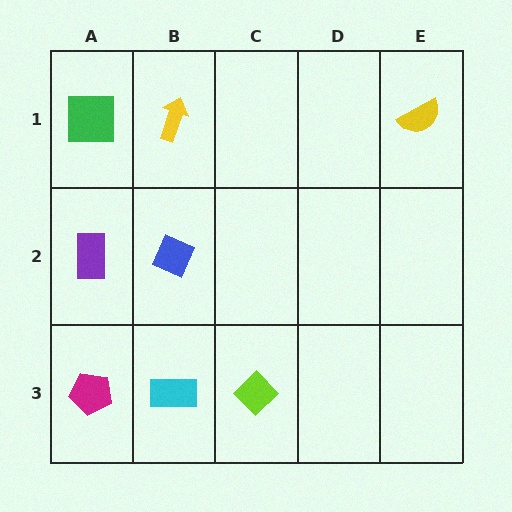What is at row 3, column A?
A magenta pentagon.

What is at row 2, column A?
A purple rectangle.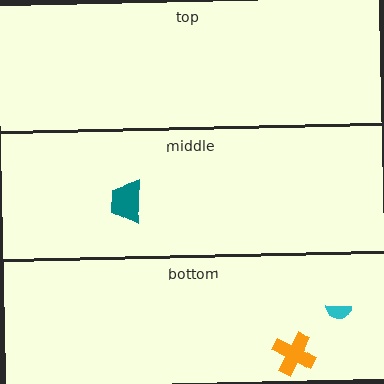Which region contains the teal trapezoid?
The middle region.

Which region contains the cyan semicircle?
The bottom region.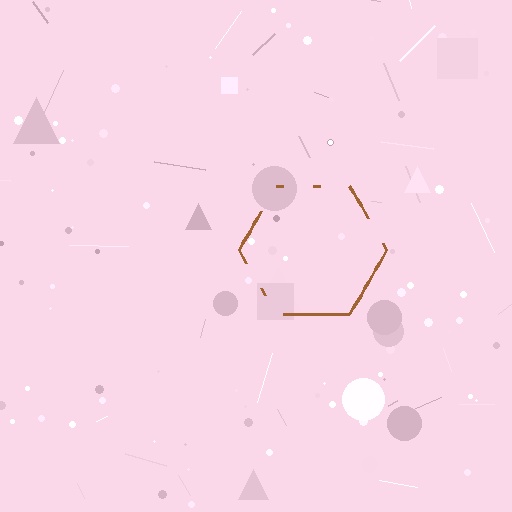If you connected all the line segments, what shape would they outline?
They would outline a hexagon.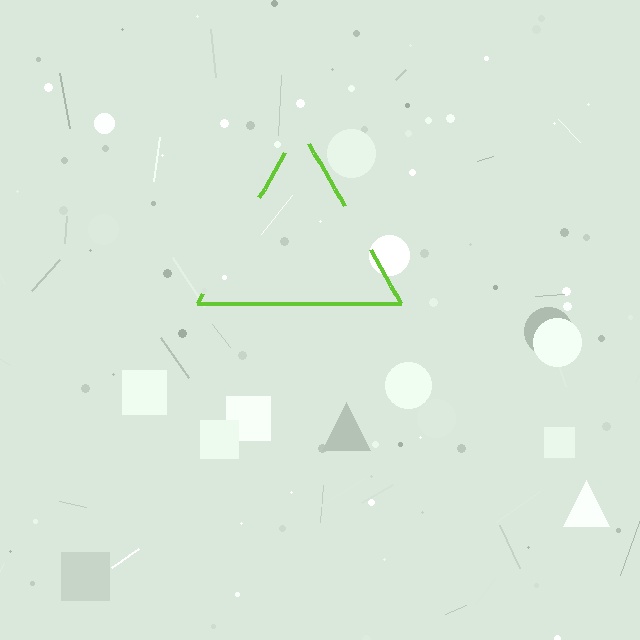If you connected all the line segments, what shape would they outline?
They would outline a triangle.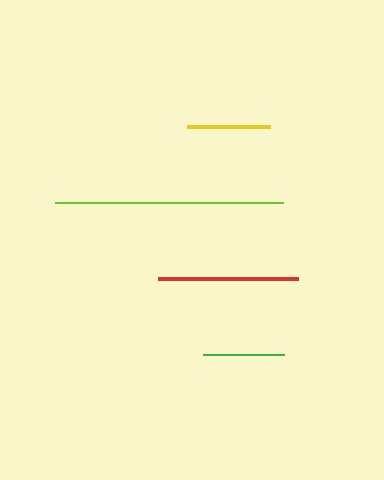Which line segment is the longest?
The lime line is the longest at approximately 228 pixels.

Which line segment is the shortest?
The green line is the shortest at approximately 82 pixels.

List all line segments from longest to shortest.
From longest to shortest: lime, red, yellow, green.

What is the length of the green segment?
The green segment is approximately 82 pixels long.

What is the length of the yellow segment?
The yellow segment is approximately 83 pixels long.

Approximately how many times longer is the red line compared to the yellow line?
The red line is approximately 1.7 times the length of the yellow line.